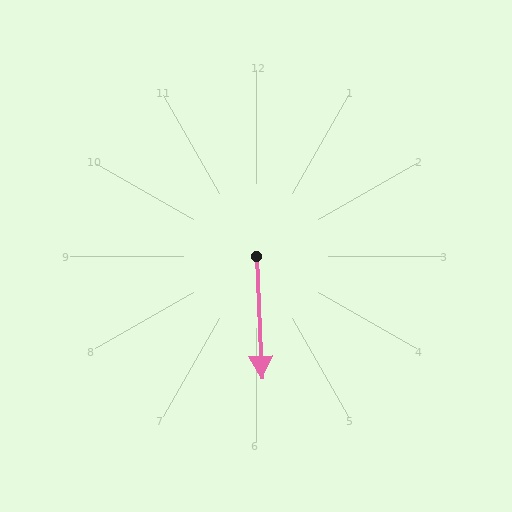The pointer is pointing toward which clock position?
Roughly 6 o'clock.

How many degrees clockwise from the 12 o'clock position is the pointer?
Approximately 177 degrees.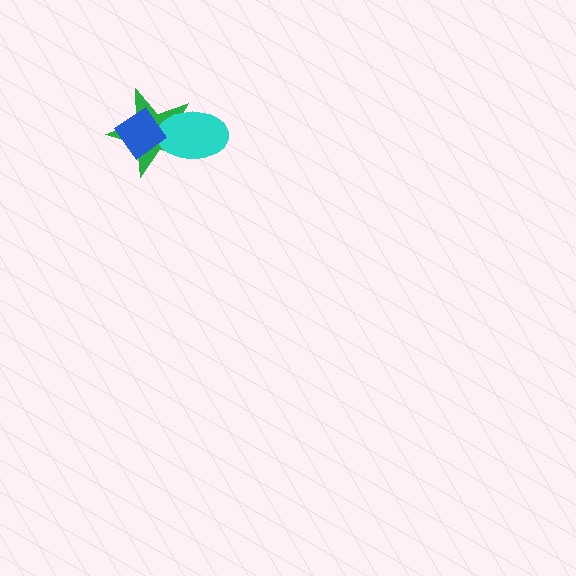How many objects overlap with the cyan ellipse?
2 objects overlap with the cyan ellipse.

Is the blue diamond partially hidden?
No, no other shape covers it.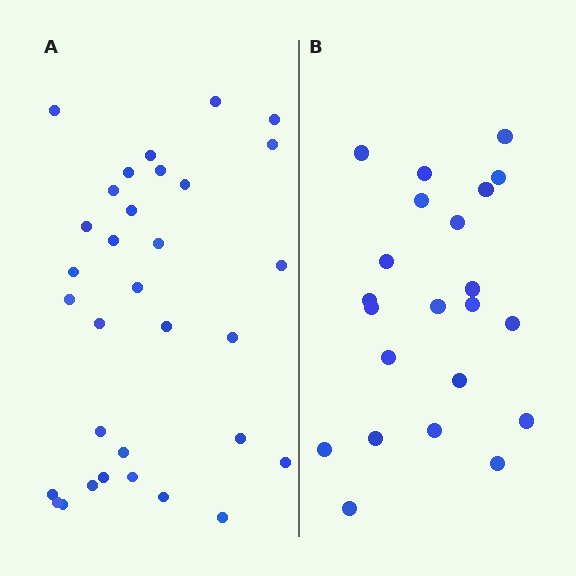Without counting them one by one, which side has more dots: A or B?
Region A (the left region) has more dots.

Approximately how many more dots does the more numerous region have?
Region A has roughly 10 or so more dots than region B.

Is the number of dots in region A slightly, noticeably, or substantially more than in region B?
Region A has substantially more. The ratio is roughly 1.5 to 1.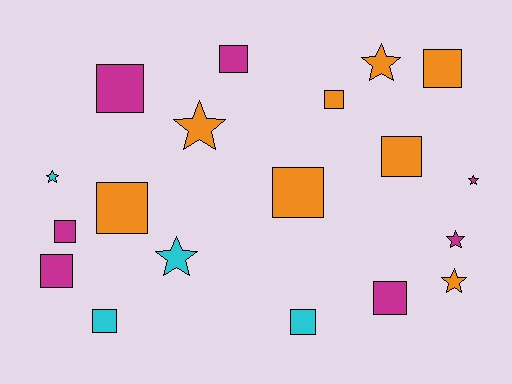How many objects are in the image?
There are 19 objects.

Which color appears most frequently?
Orange, with 8 objects.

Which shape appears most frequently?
Square, with 12 objects.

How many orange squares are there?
There are 5 orange squares.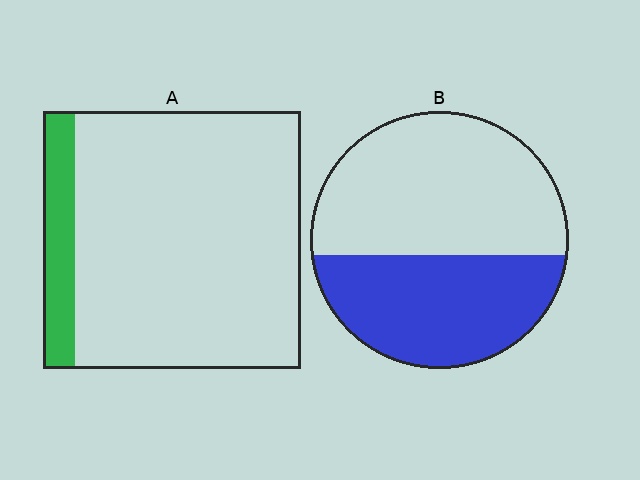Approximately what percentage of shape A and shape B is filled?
A is approximately 10% and B is approximately 45%.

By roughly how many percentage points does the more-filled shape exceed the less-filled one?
By roughly 30 percentage points (B over A).